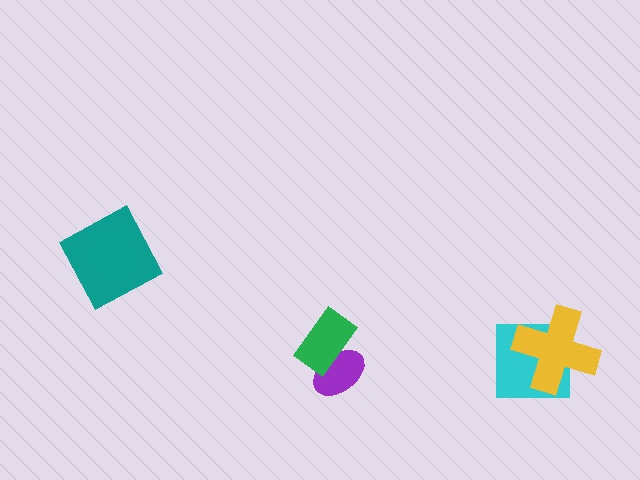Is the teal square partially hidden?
No, no other shape covers it.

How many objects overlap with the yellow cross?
1 object overlaps with the yellow cross.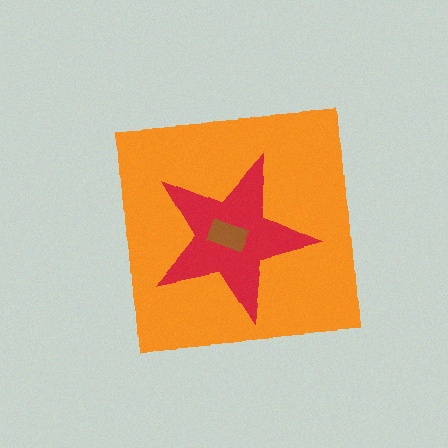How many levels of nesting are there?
3.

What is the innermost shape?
The brown rectangle.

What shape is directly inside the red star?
The brown rectangle.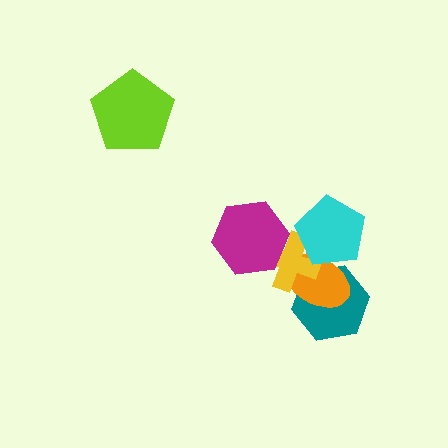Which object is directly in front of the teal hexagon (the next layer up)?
The orange ellipse is directly in front of the teal hexagon.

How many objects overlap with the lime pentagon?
0 objects overlap with the lime pentagon.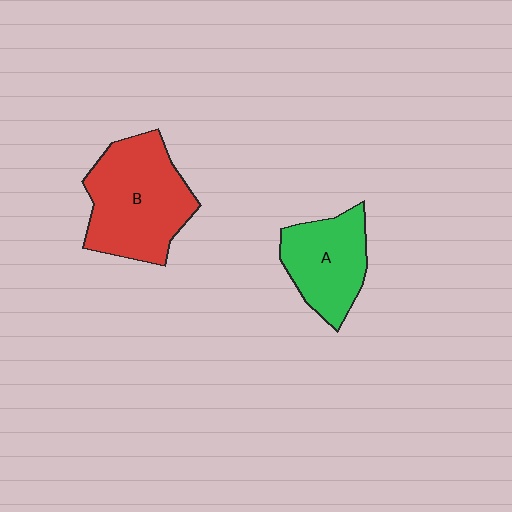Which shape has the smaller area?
Shape A (green).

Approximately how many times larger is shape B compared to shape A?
Approximately 1.5 times.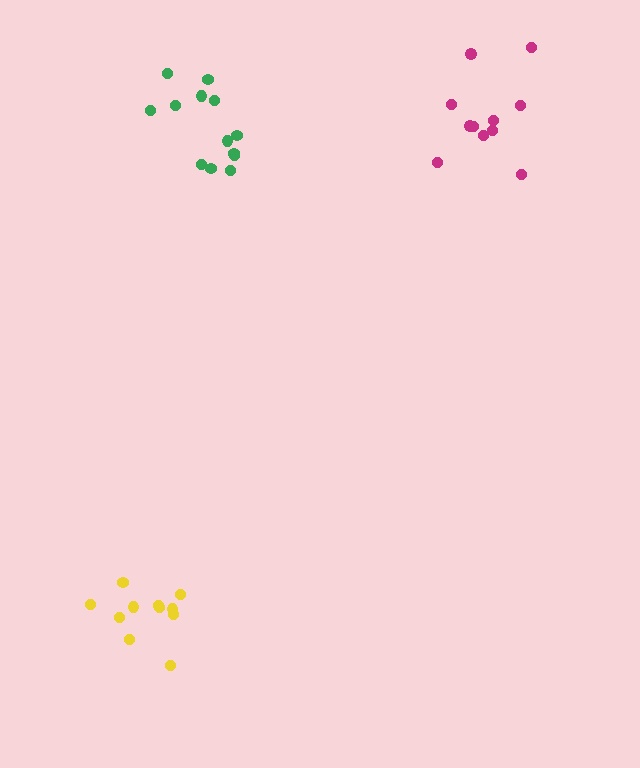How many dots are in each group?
Group 1: 11 dots, Group 2: 13 dots, Group 3: 11 dots (35 total).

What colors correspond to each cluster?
The clusters are colored: yellow, green, magenta.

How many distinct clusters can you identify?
There are 3 distinct clusters.